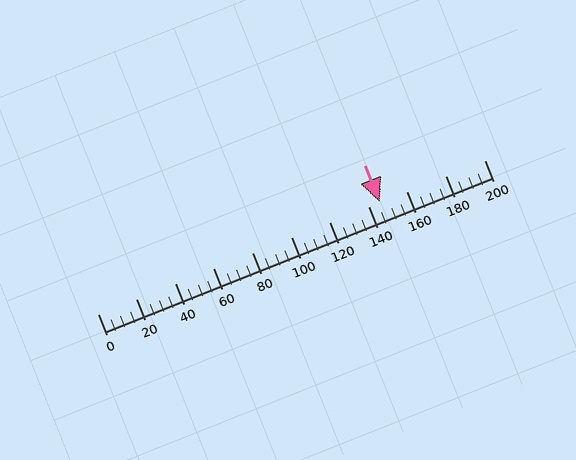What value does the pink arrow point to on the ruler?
The pink arrow points to approximately 146.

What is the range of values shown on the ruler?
The ruler shows values from 0 to 200.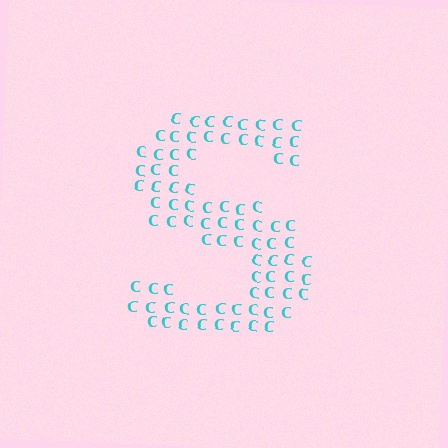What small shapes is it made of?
It is made of small letter C's.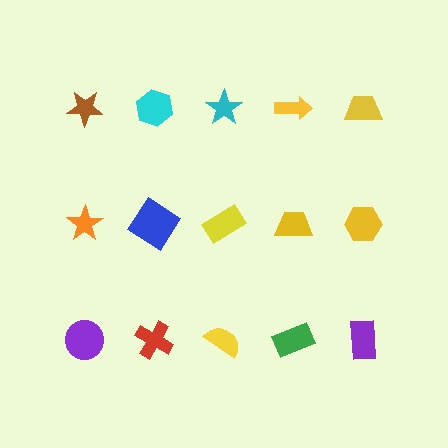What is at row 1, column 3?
A cyan star.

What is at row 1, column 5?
A yellow trapezoid.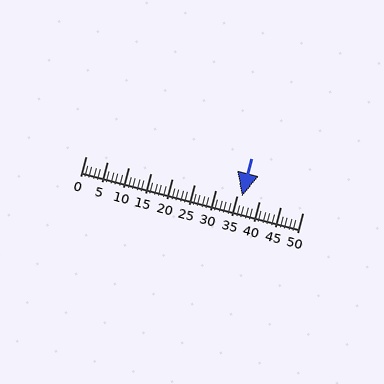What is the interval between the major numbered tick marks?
The major tick marks are spaced 5 units apart.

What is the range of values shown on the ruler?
The ruler shows values from 0 to 50.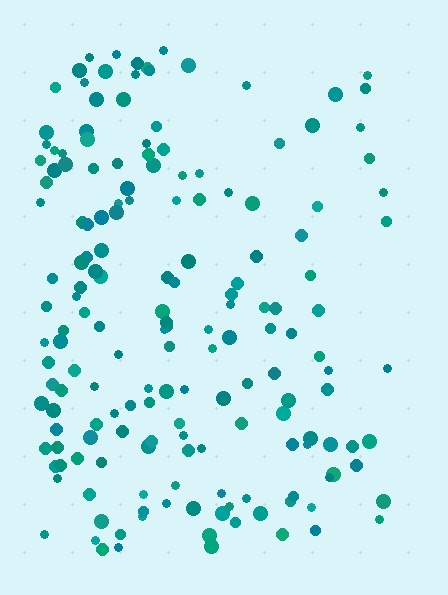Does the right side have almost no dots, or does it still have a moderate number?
Still a moderate number, just noticeably fewer than the left.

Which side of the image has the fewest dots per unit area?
The right.